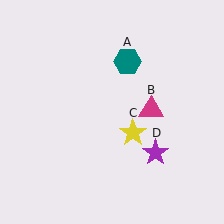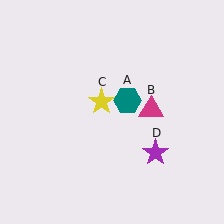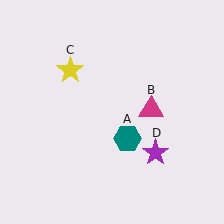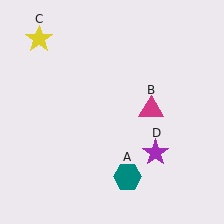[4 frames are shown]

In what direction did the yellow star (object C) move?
The yellow star (object C) moved up and to the left.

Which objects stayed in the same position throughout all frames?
Magenta triangle (object B) and purple star (object D) remained stationary.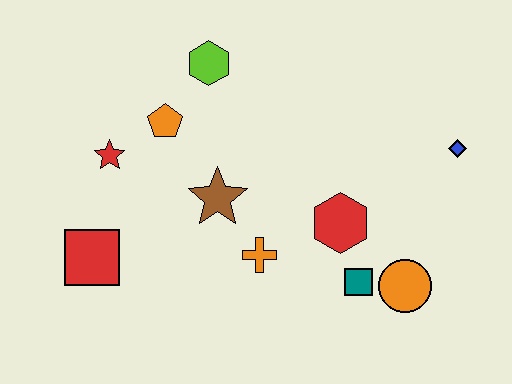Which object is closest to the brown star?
The orange cross is closest to the brown star.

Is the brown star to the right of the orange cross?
No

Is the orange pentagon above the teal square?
Yes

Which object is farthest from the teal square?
The red star is farthest from the teal square.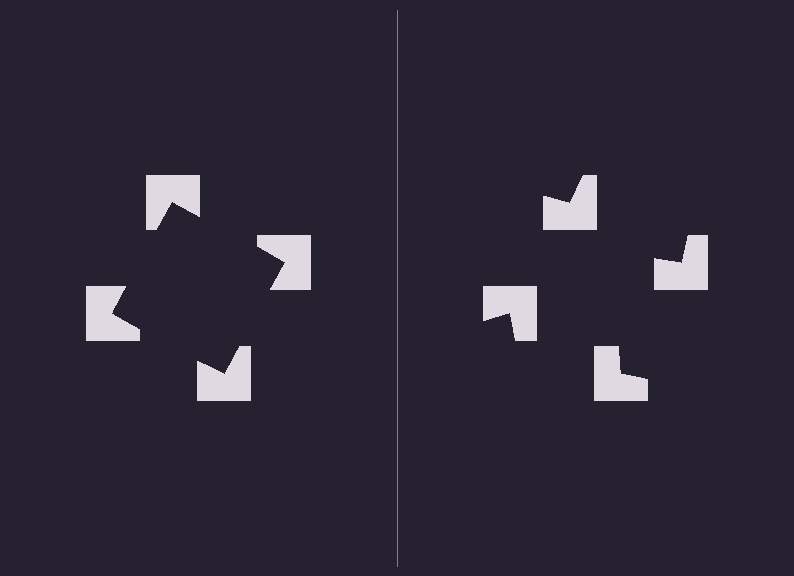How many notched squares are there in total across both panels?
8 — 4 on each side.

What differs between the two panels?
The notched squares are positioned identically on both sides; only the wedge orientations differ. On the left they align to a square; on the right they are misaligned.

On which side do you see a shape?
An illusory square appears on the left side. On the right side the wedge cuts are rotated, so no coherent shape forms.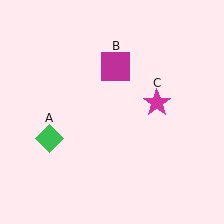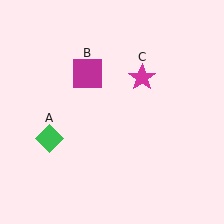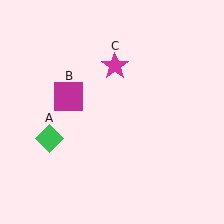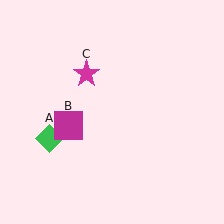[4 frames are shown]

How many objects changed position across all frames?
2 objects changed position: magenta square (object B), magenta star (object C).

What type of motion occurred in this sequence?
The magenta square (object B), magenta star (object C) rotated counterclockwise around the center of the scene.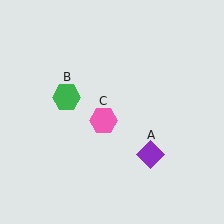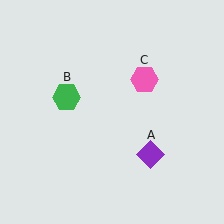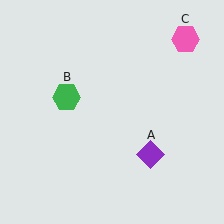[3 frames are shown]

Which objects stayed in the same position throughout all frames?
Purple diamond (object A) and green hexagon (object B) remained stationary.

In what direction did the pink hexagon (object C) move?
The pink hexagon (object C) moved up and to the right.